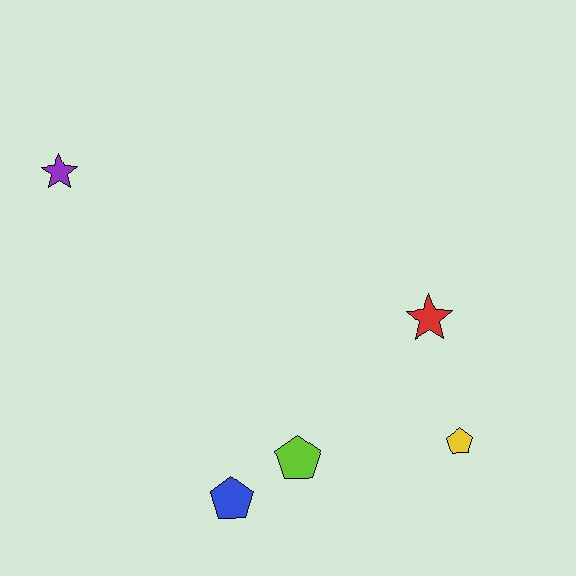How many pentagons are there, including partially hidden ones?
There are 3 pentagons.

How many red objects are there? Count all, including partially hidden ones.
There is 1 red object.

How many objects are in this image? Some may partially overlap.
There are 5 objects.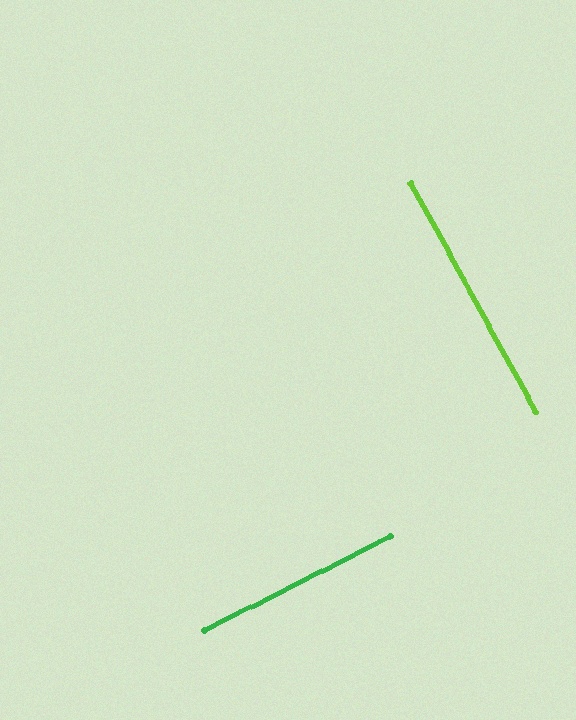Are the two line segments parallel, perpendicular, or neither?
Perpendicular — they meet at approximately 88°.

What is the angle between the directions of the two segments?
Approximately 88 degrees.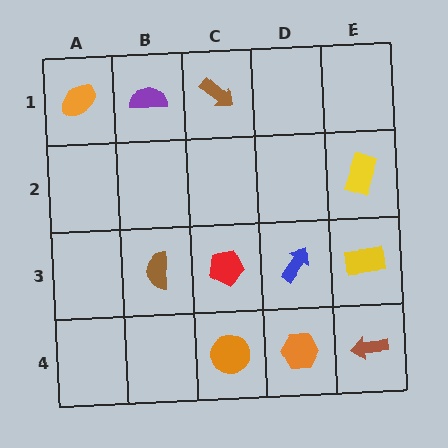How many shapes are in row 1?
3 shapes.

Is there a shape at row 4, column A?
No, that cell is empty.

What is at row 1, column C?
A brown arrow.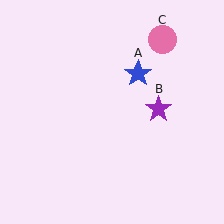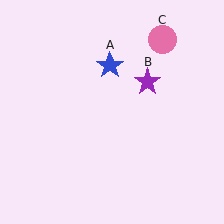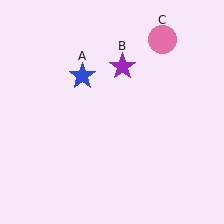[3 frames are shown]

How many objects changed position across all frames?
2 objects changed position: blue star (object A), purple star (object B).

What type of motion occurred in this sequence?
The blue star (object A), purple star (object B) rotated counterclockwise around the center of the scene.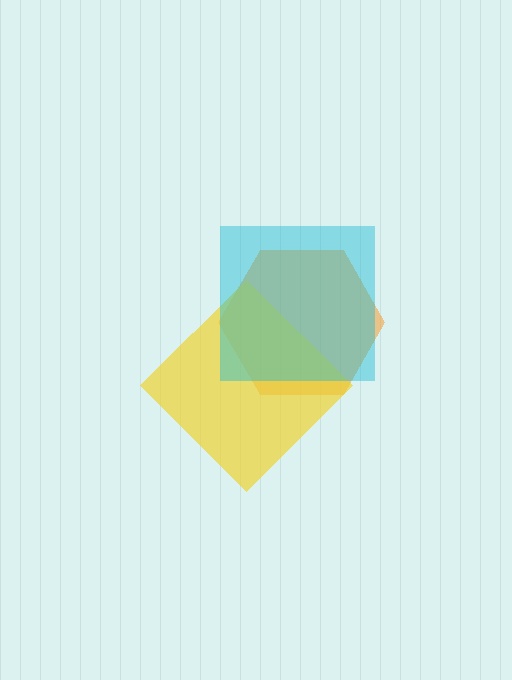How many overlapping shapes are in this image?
There are 3 overlapping shapes in the image.